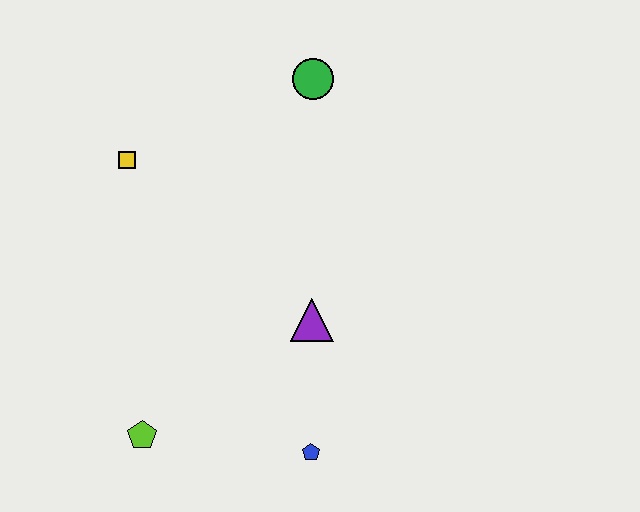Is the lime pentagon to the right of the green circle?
No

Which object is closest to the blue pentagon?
The purple triangle is closest to the blue pentagon.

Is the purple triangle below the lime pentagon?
No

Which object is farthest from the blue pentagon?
The green circle is farthest from the blue pentagon.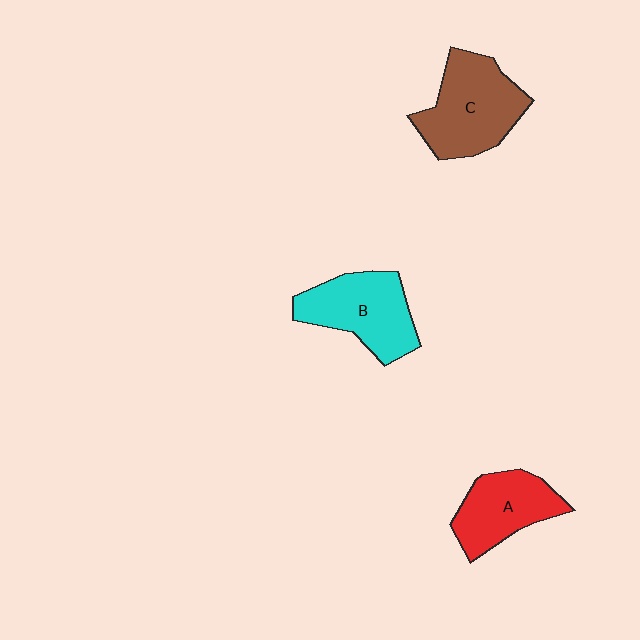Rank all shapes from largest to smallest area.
From largest to smallest: C (brown), B (cyan), A (red).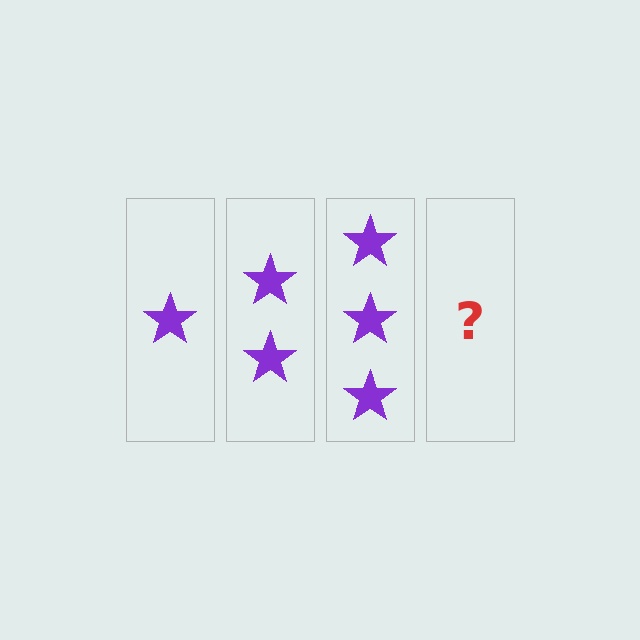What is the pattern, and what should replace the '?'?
The pattern is that each step adds one more star. The '?' should be 4 stars.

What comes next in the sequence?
The next element should be 4 stars.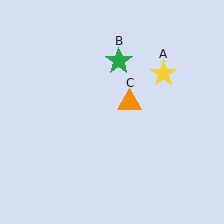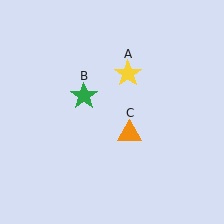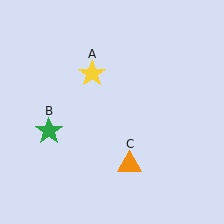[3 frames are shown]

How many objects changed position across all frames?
3 objects changed position: yellow star (object A), green star (object B), orange triangle (object C).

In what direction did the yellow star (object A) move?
The yellow star (object A) moved left.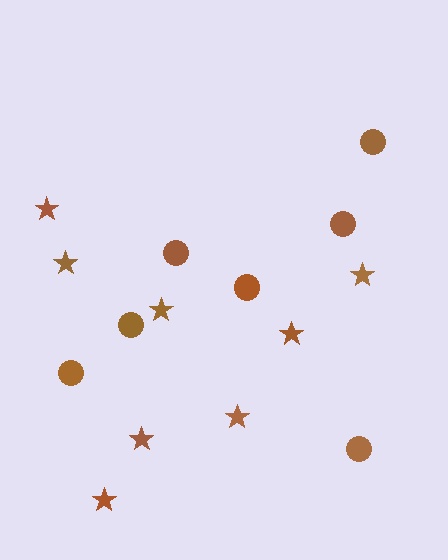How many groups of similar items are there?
There are 2 groups: one group of circles (7) and one group of stars (8).